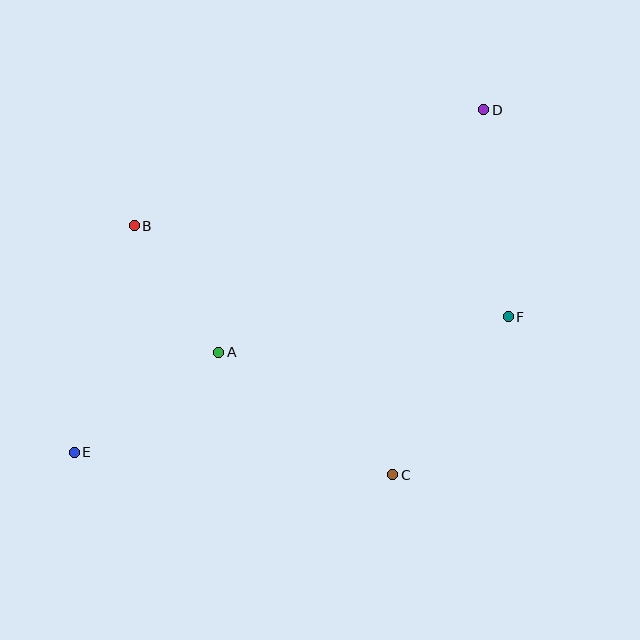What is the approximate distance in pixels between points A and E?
The distance between A and E is approximately 176 pixels.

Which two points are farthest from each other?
Points D and E are farthest from each other.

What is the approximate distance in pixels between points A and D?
The distance between A and D is approximately 359 pixels.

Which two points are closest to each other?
Points A and B are closest to each other.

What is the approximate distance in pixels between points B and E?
The distance between B and E is approximately 234 pixels.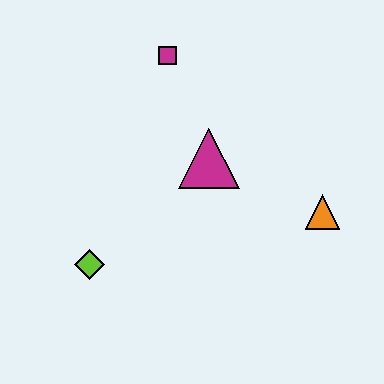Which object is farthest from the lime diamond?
The orange triangle is farthest from the lime diamond.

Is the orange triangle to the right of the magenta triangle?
Yes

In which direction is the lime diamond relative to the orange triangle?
The lime diamond is to the left of the orange triangle.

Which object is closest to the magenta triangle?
The magenta square is closest to the magenta triangle.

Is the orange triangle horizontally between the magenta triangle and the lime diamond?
No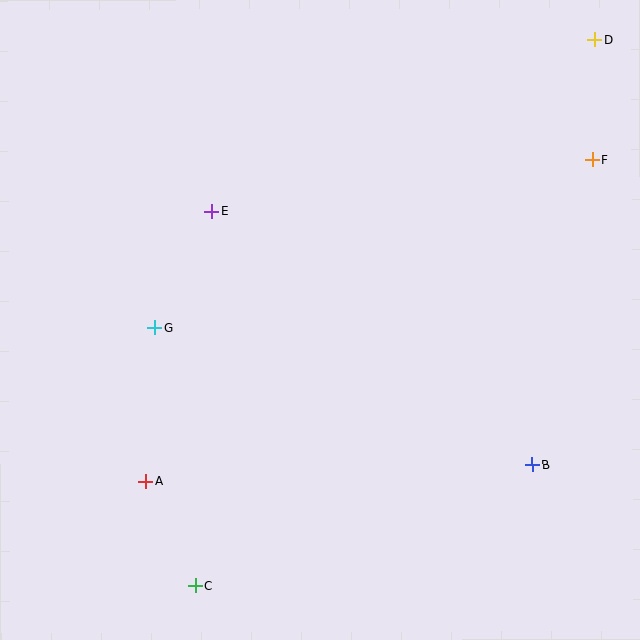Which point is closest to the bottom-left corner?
Point C is closest to the bottom-left corner.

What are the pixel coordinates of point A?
Point A is at (146, 481).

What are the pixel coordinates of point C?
Point C is at (195, 586).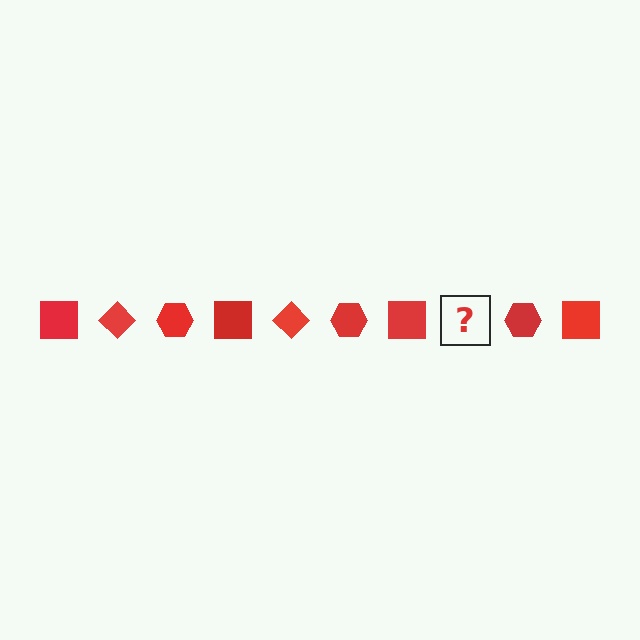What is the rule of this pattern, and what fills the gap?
The rule is that the pattern cycles through square, diamond, hexagon shapes in red. The gap should be filled with a red diamond.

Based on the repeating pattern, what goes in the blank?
The blank should be a red diamond.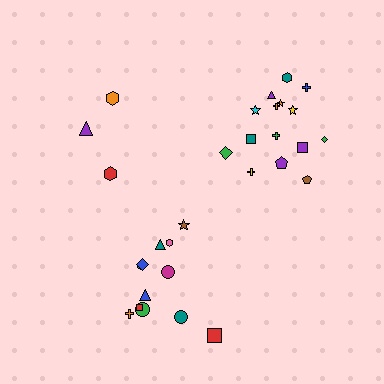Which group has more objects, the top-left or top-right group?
The top-right group.